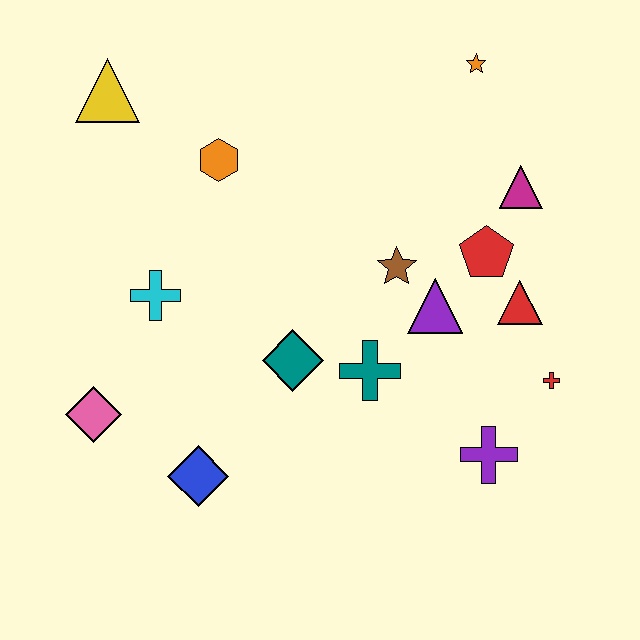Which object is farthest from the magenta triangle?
The pink diamond is farthest from the magenta triangle.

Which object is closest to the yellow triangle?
The orange hexagon is closest to the yellow triangle.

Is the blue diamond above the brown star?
No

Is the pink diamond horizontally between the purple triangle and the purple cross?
No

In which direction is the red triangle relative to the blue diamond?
The red triangle is to the right of the blue diamond.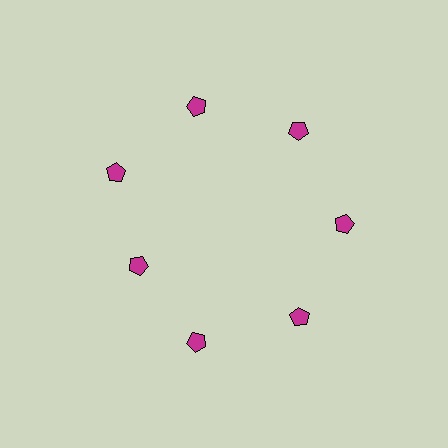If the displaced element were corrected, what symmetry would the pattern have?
It would have 7-fold rotational symmetry — the pattern would map onto itself every 51 degrees.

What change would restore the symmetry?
The symmetry would be restored by moving it outward, back onto the ring so that all 7 pentagons sit at equal angles and equal distance from the center.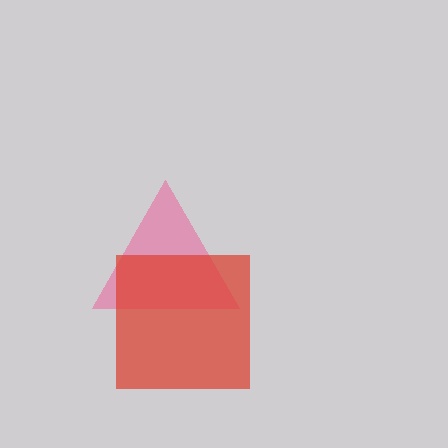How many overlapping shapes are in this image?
There are 2 overlapping shapes in the image.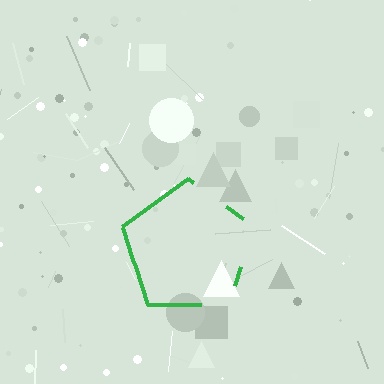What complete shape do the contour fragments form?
The contour fragments form a pentagon.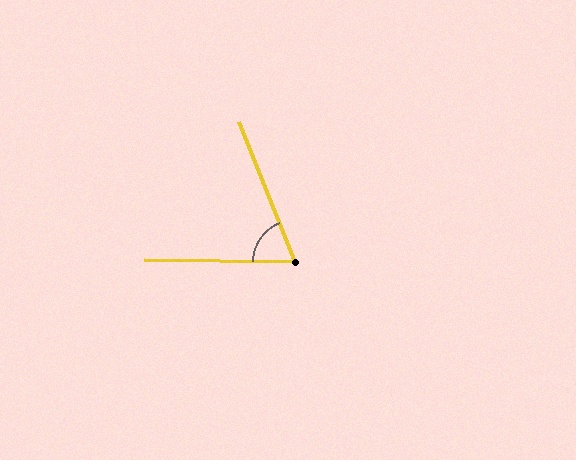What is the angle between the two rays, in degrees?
Approximately 68 degrees.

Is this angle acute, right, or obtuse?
It is acute.